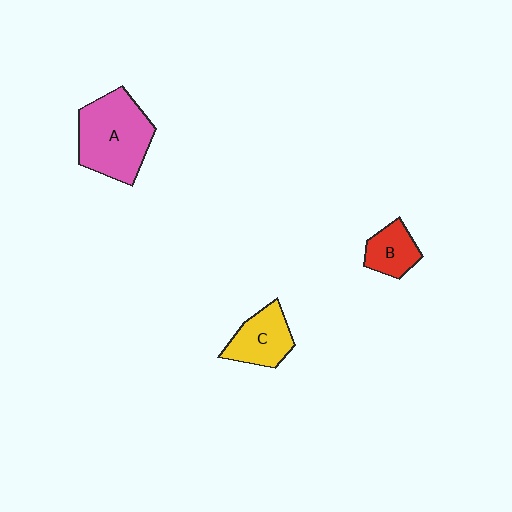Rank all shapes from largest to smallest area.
From largest to smallest: A (pink), C (yellow), B (red).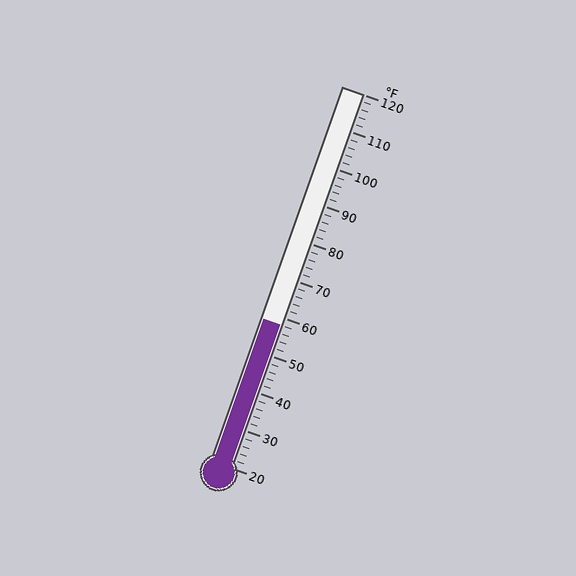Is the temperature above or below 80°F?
The temperature is below 80°F.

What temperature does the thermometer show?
The thermometer shows approximately 58°F.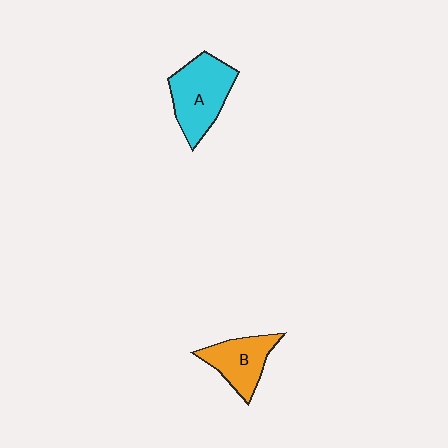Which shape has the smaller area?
Shape B (orange).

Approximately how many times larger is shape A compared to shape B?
Approximately 1.4 times.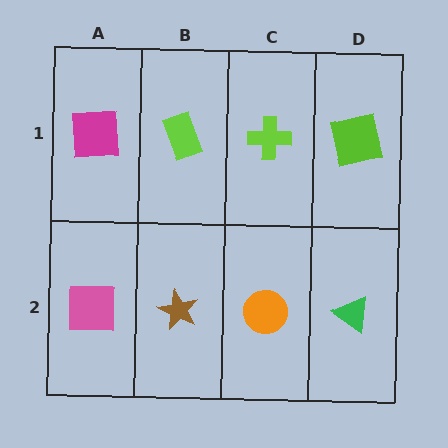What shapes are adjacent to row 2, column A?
A magenta square (row 1, column A), a brown star (row 2, column B).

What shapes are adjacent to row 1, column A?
A pink square (row 2, column A), a lime rectangle (row 1, column B).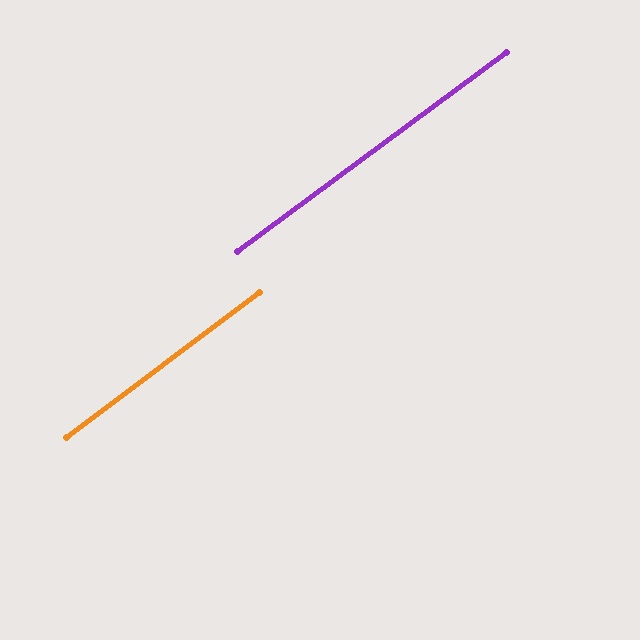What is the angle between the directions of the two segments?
Approximately 0 degrees.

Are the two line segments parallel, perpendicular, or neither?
Parallel — their directions differ by only 0.5°.